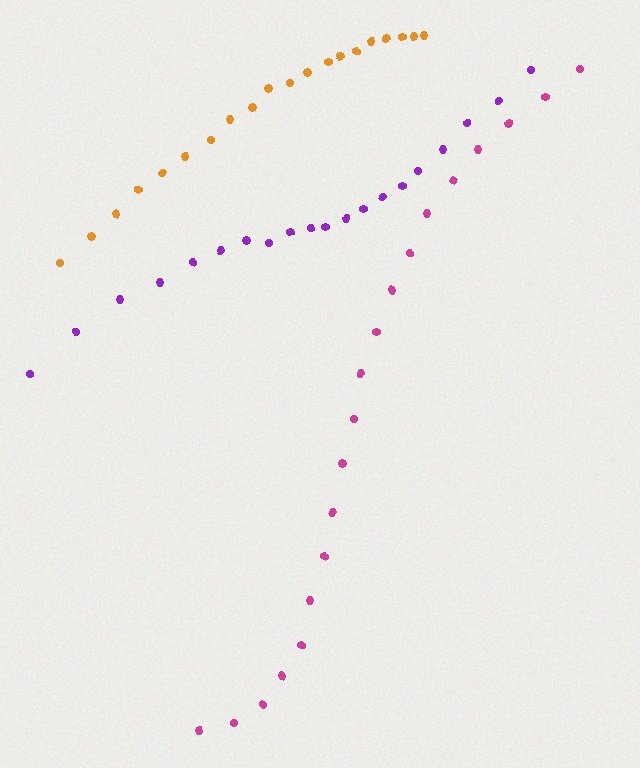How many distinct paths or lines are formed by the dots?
There are 3 distinct paths.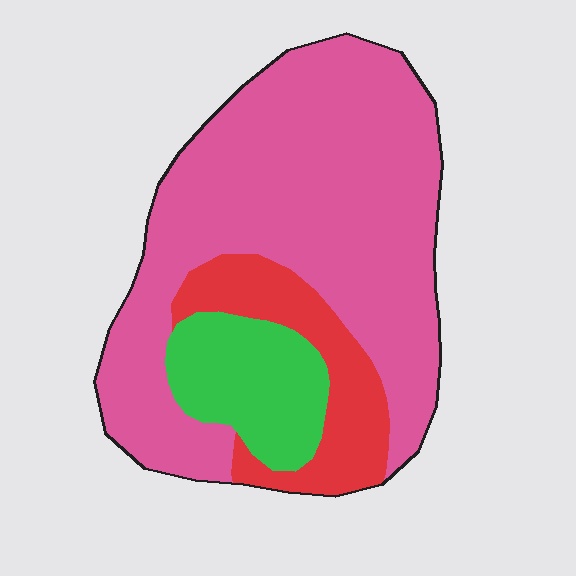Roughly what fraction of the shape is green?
Green covers 15% of the shape.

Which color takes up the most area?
Pink, at roughly 70%.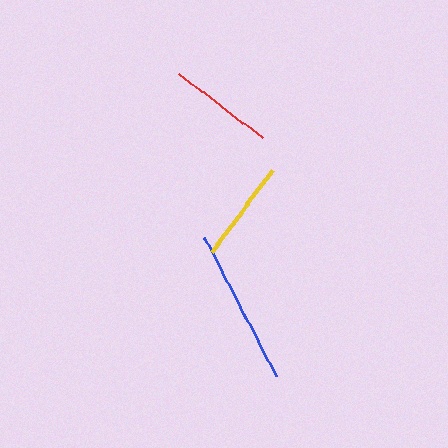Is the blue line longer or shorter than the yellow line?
The blue line is longer than the yellow line.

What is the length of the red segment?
The red segment is approximately 104 pixels long.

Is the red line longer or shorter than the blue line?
The blue line is longer than the red line.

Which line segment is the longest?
The blue line is the longest at approximately 156 pixels.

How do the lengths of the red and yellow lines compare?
The red and yellow lines are approximately the same length.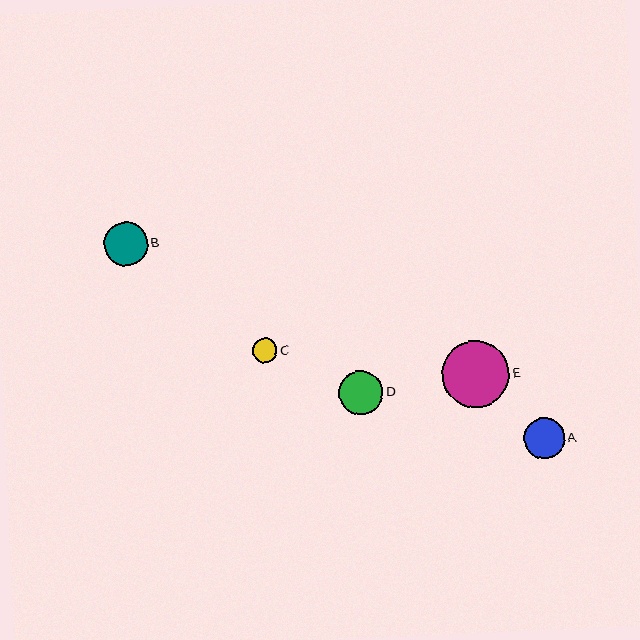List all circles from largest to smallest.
From largest to smallest: E, D, B, A, C.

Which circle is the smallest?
Circle C is the smallest with a size of approximately 25 pixels.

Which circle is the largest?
Circle E is the largest with a size of approximately 67 pixels.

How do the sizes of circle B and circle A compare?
Circle B and circle A are approximately the same size.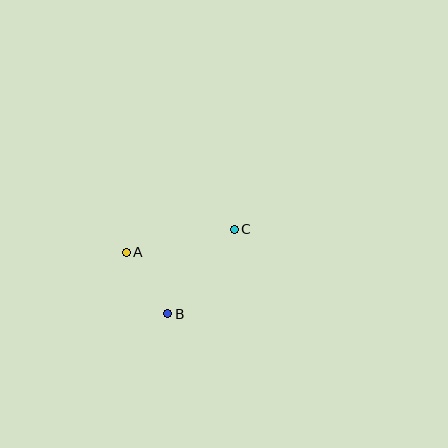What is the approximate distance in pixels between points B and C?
The distance between B and C is approximately 107 pixels.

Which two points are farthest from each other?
Points A and C are farthest from each other.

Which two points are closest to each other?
Points A and B are closest to each other.